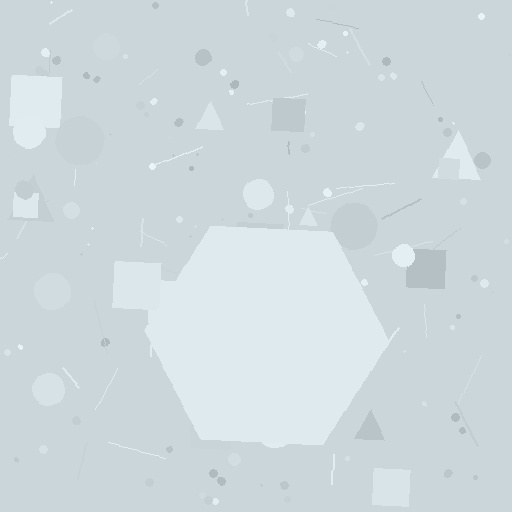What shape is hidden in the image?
A hexagon is hidden in the image.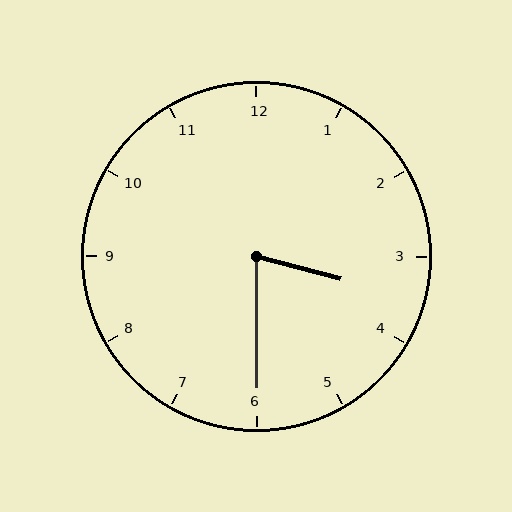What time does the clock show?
3:30.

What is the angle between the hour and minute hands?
Approximately 75 degrees.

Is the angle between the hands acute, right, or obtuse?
It is acute.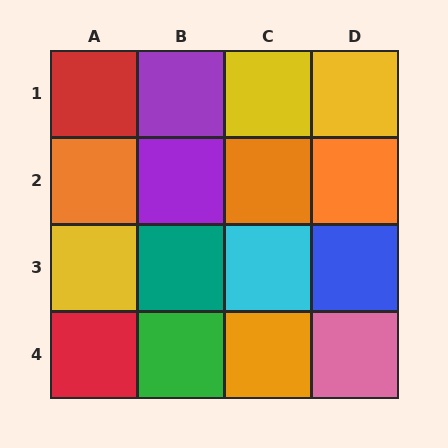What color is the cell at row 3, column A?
Yellow.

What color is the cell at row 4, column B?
Green.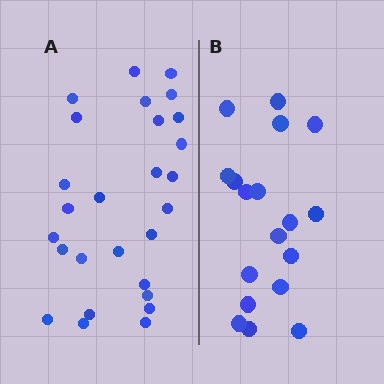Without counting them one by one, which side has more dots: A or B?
Region A (the left region) has more dots.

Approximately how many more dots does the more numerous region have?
Region A has roughly 8 or so more dots than region B.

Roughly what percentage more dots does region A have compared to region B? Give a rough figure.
About 50% more.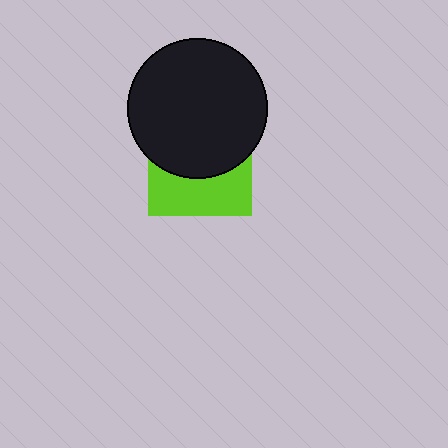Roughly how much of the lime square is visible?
A small part of it is visible (roughly 42%).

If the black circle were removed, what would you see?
You would see the complete lime square.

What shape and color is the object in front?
The object in front is a black circle.